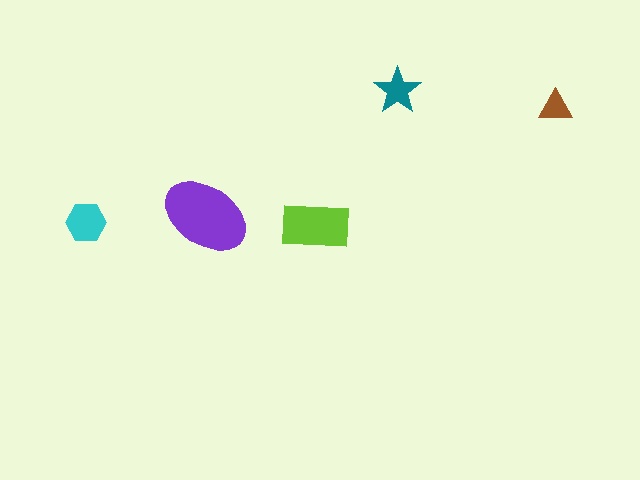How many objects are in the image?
There are 5 objects in the image.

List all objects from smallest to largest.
The brown triangle, the teal star, the cyan hexagon, the lime rectangle, the purple ellipse.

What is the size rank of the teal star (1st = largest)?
4th.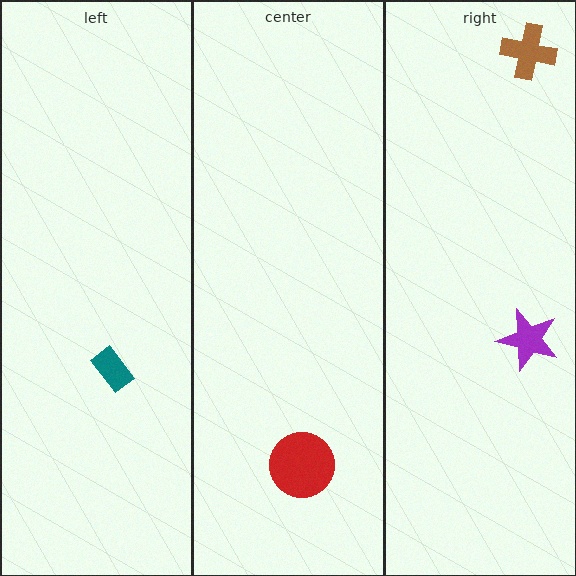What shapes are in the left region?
The teal rectangle.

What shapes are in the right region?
The brown cross, the purple star.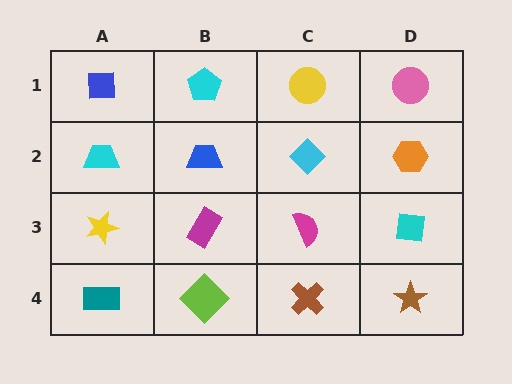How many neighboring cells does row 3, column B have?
4.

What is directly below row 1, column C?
A cyan diamond.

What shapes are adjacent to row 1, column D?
An orange hexagon (row 2, column D), a yellow circle (row 1, column C).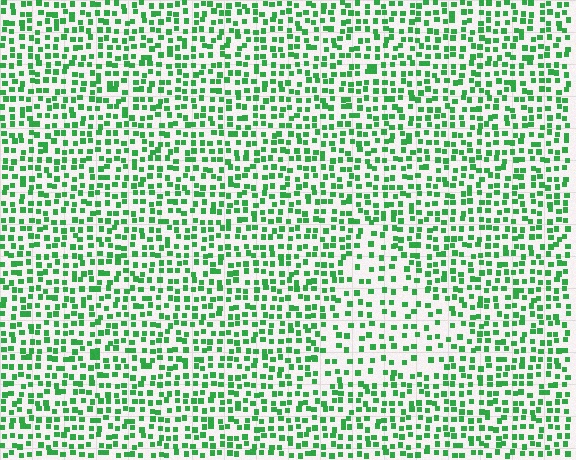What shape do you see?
I see a triangle.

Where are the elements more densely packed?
The elements are more densely packed outside the triangle boundary.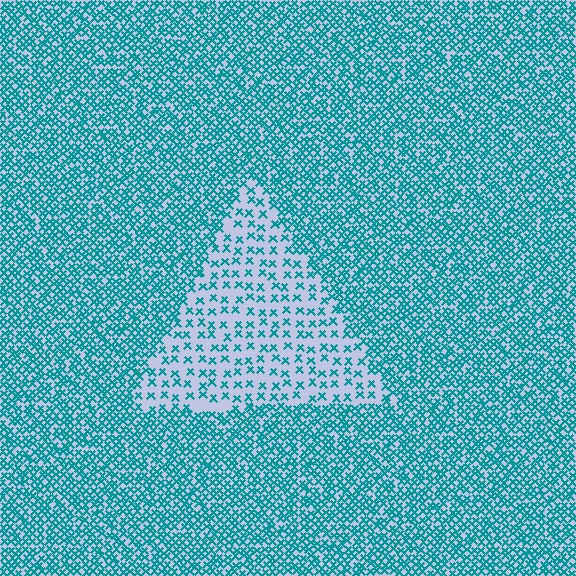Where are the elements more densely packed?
The elements are more densely packed outside the triangle boundary.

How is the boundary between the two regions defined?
The boundary is defined by a change in element density (approximately 2.7x ratio). All elements are the same color, size, and shape.